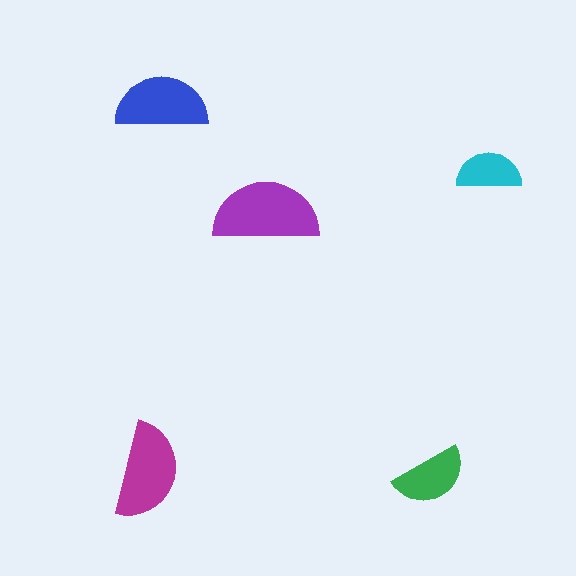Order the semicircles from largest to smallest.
the purple one, the magenta one, the blue one, the green one, the cyan one.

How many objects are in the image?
There are 5 objects in the image.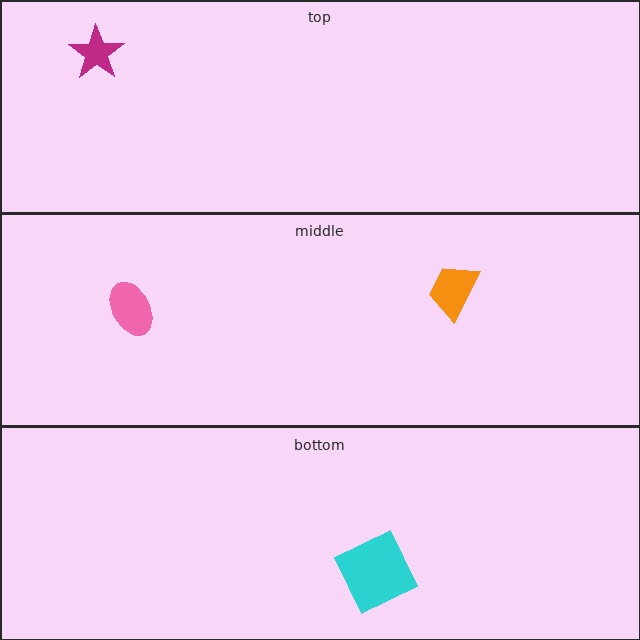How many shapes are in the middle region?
2.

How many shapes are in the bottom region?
1.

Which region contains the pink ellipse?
The middle region.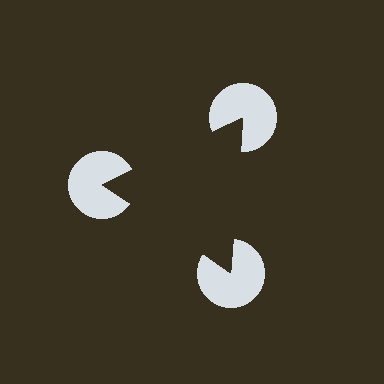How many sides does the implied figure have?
3 sides.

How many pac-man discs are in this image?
There are 3 — one at each vertex of the illusory triangle.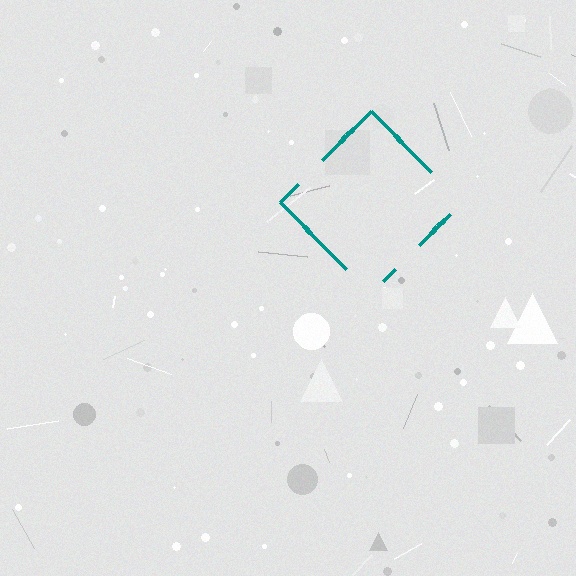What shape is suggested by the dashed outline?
The dashed outline suggests a diamond.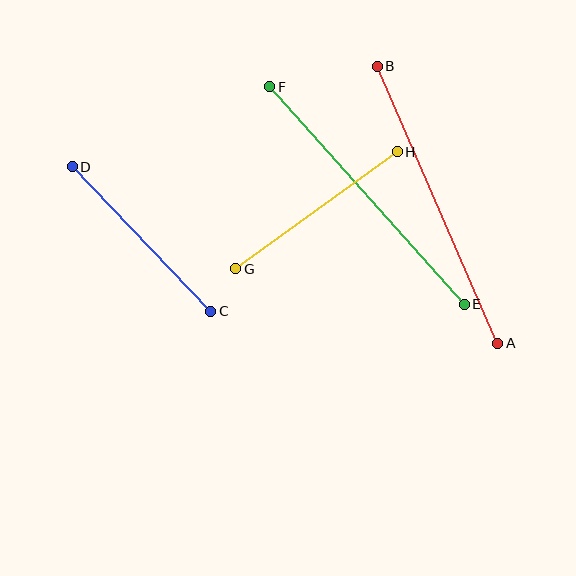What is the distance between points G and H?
The distance is approximately 199 pixels.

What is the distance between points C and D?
The distance is approximately 200 pixels.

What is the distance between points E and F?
The distance is approximately 292 pixels.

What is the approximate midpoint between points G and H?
The midpoint is at approximately (316, 210) pixels.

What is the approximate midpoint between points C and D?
The midpoint is at approximately (142, 239) pixels.